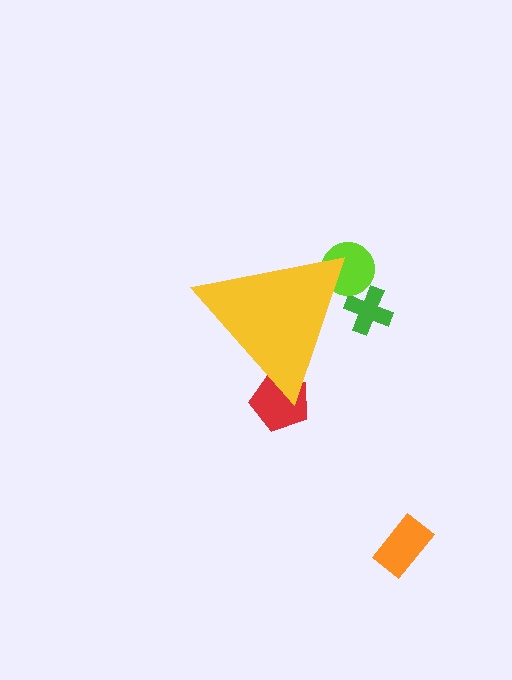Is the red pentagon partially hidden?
Yes, the red pentagon is partially hidden behind the yellow triangle.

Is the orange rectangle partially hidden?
No, the orange rectangle is fully visible.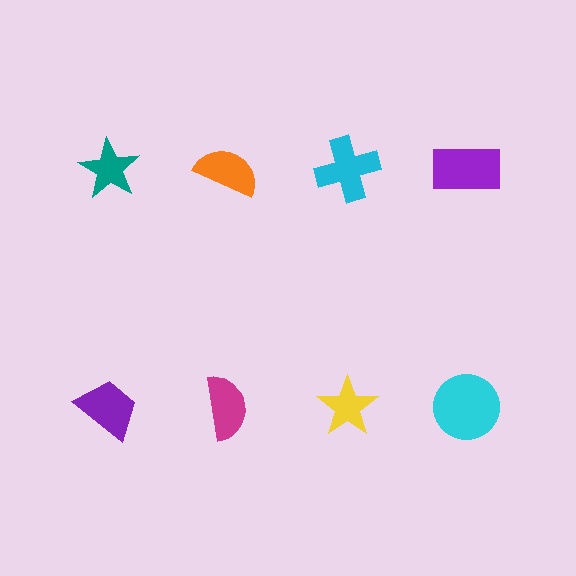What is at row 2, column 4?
A cyan circle.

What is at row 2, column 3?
A yellow star.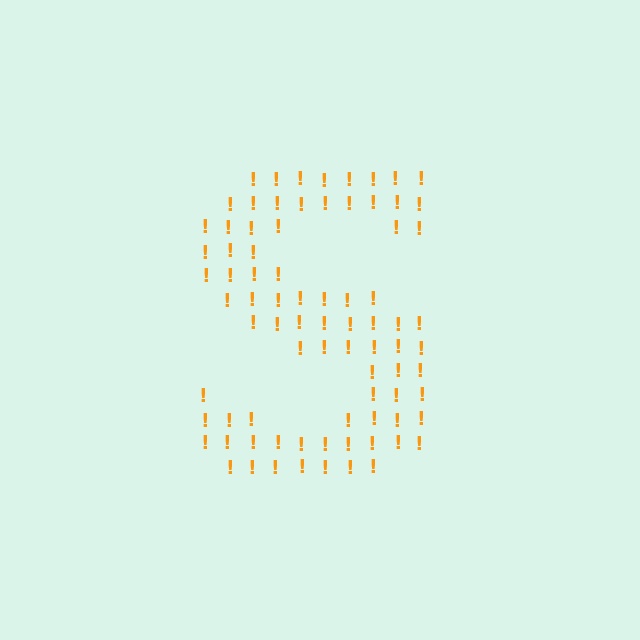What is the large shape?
The large shape is the letter S.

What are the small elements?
The small elements are exclamation marks.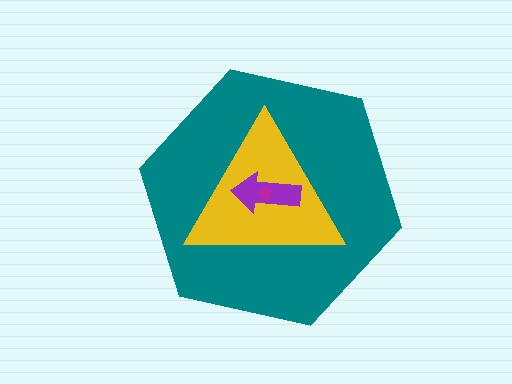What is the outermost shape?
The teal hexagon.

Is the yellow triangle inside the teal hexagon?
Yes.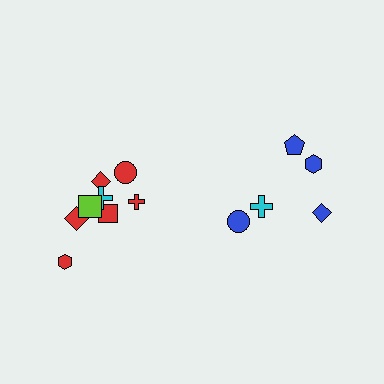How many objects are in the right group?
There are 5 objects.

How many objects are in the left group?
There are 8 objects.